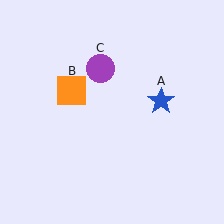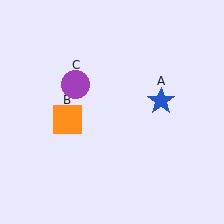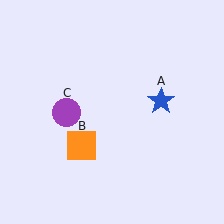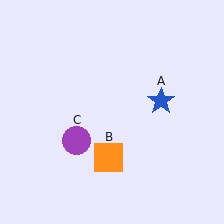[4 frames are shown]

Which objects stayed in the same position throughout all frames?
Blue star (object A) remained stationary.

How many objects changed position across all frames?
2 objects changed position: orange square (object B), purple circle (object C).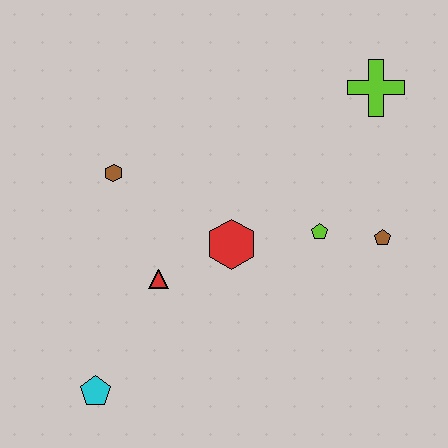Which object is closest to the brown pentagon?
The lime pentagon is closest to the brown pentagon.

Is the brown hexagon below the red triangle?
No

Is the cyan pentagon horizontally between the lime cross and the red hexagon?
No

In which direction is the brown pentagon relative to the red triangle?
The brown pentagon is to the right of the red triangle.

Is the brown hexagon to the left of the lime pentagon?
Yes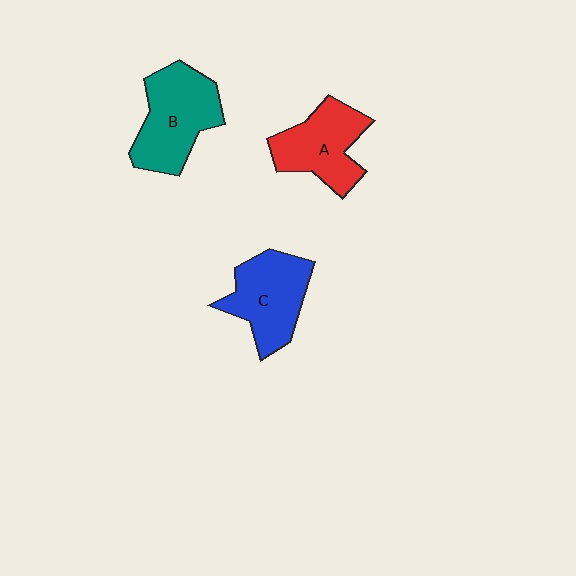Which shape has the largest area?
Shape B (teal).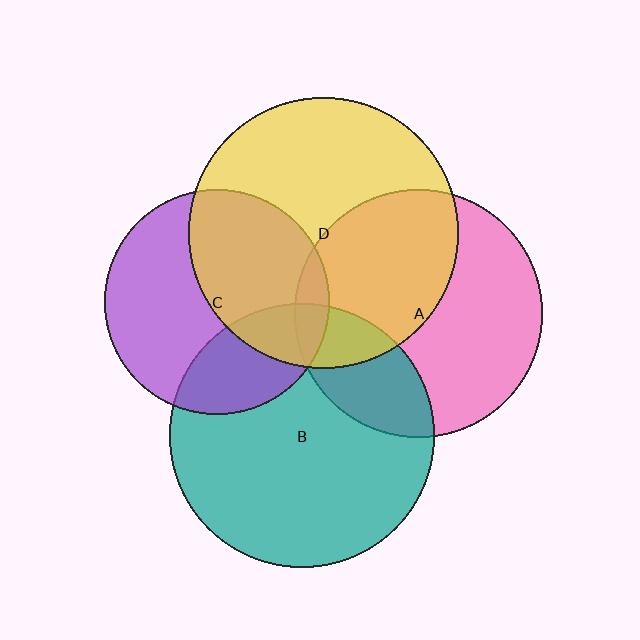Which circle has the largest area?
Circle D (yellow).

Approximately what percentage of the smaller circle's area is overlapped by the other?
Approximately 25%.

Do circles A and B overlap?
Yes.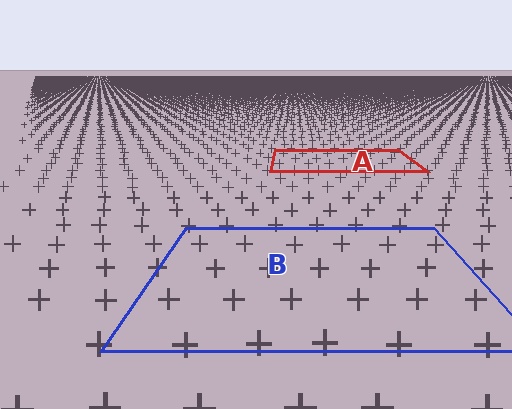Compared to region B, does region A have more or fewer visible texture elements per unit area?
Region A has more texture elements per unit area — they are packed more densely because it is farther away.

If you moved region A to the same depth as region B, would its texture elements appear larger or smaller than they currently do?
They would appear larger. At a closer depth, the same texture elements are projected at a bigger on-screen size.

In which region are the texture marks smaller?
The texture marks are smaller in region A, because it is farther away.